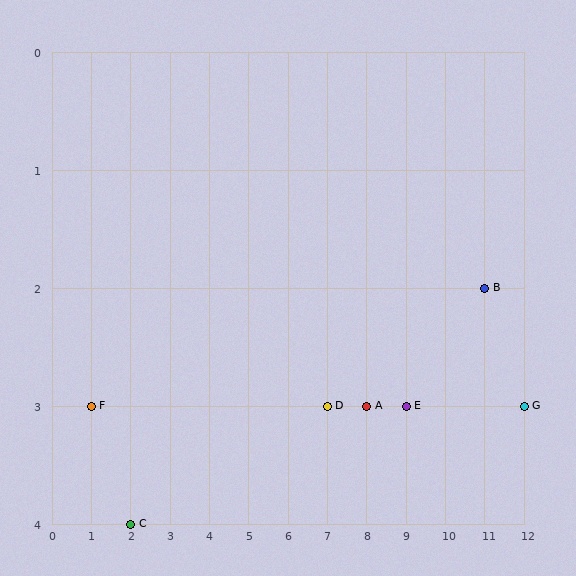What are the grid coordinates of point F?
Point F is at grid coordinates (1, 3).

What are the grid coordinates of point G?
Point G is at grid coordinates (12, 3).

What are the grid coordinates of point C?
Point C is at grid coordinates (2, 4).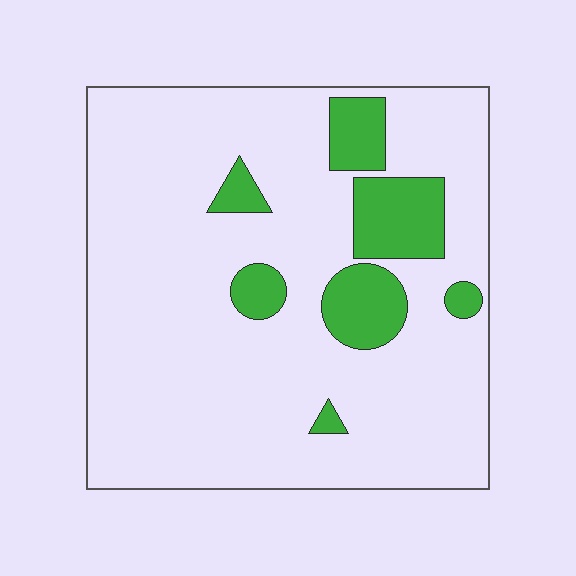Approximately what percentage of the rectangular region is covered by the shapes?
Approximately 15%.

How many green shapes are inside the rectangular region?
7.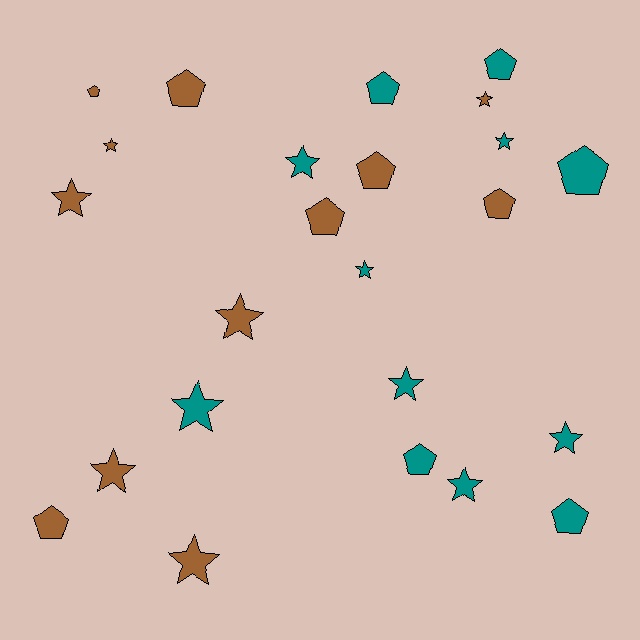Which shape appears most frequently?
Star, with 13 objects.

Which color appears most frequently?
Teal, with 12 objects.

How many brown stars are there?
There are 6 brown stars.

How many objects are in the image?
There are 24 objects.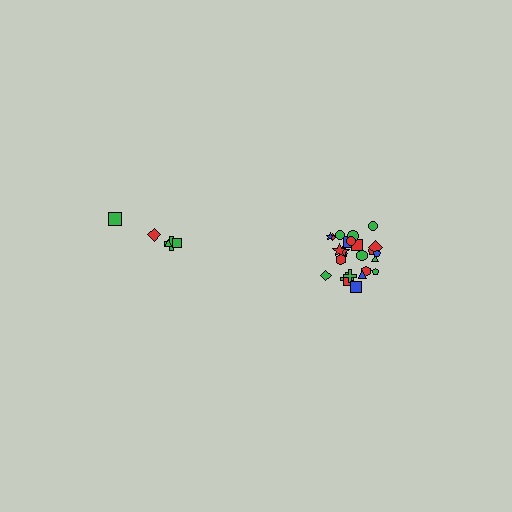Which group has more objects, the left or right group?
The right group.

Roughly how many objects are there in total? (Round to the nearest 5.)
Roughly 30 objects in total.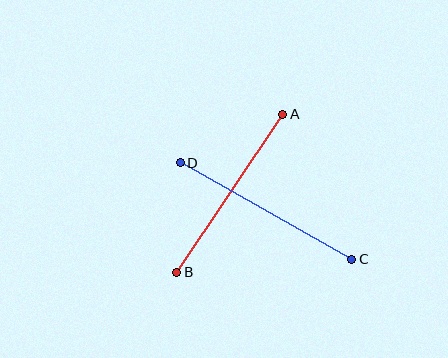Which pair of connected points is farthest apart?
Points C and D are farthest apart.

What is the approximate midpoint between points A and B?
The midpoint is at approximately (230, 193) pixels.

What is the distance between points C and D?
The distance is approximately 197 pixels.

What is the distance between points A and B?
The distance is approximately 190 pixels.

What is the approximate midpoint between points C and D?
The midpoint is at approximately (266, 211) pixels.